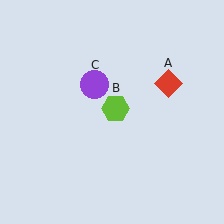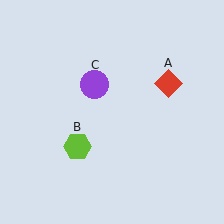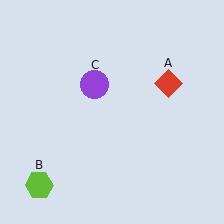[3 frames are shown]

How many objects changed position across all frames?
1 object changed position: lime hexagon (object B).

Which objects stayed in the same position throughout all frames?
Red diamond (object A) and purple circle (object C) remained stationary.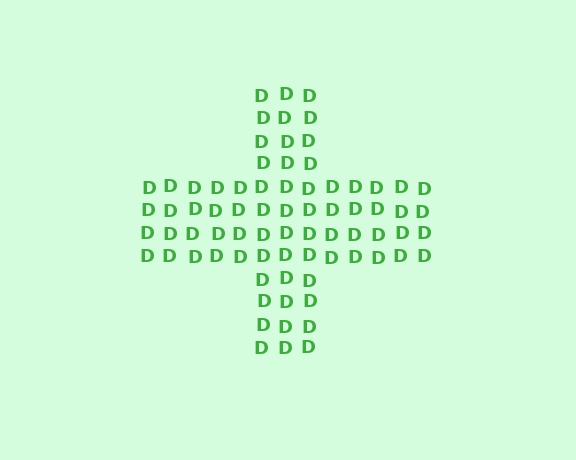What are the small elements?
The small elements are letter D's.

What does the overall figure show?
The overall figure shows a cross.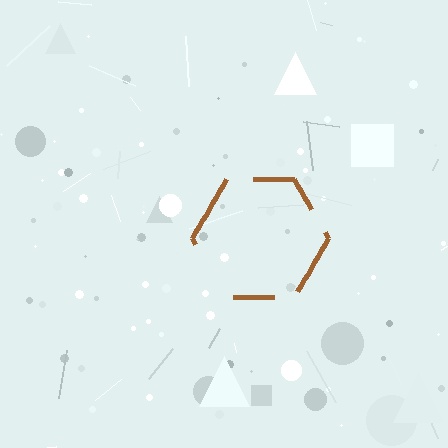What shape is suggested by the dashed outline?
The dashed outline suggests a hexagon.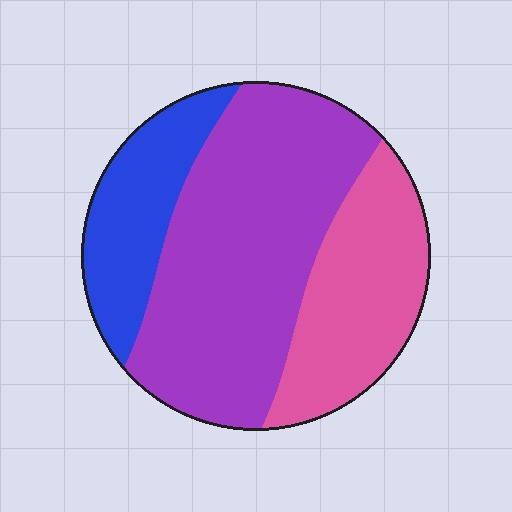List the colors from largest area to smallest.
From largest to smallest: purple, pink, blue.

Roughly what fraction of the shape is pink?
Pink takes up between a sixth and a third of the shape.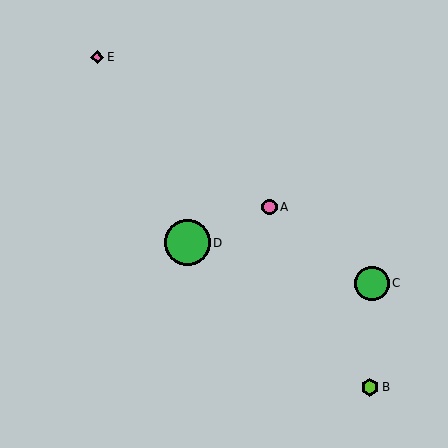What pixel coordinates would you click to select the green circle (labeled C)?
Click at (372, 283) to select the green circle C.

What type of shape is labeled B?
Shape B is a lime hexagon.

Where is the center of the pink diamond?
The center of the pink diamond is at (97, 57).